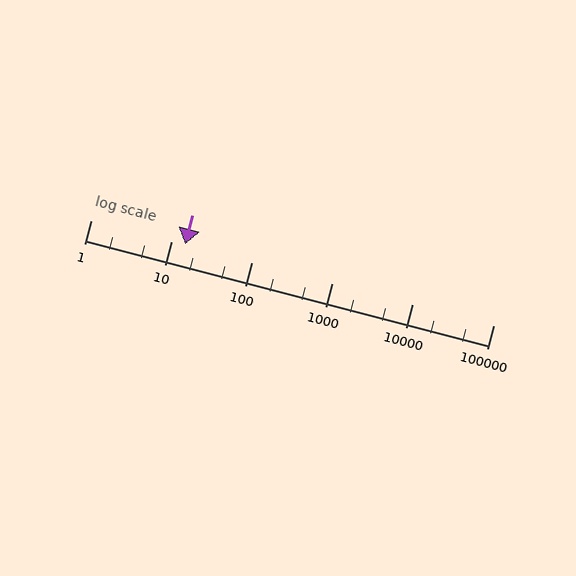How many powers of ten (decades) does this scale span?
The scale spans 5 decades, from 1 to 100000.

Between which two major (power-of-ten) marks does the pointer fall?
The pointer is between 10 and 100.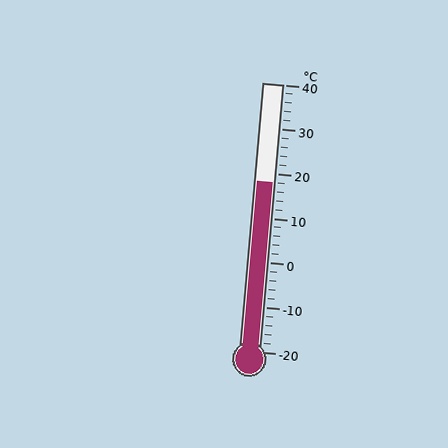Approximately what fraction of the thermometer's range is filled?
The thermometer is filled to approximately 65% of its range.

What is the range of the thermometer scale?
The thermometer scale ranges from -20°C to 40°C.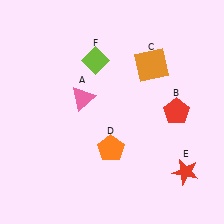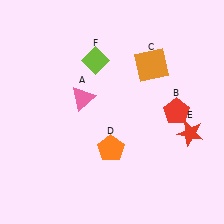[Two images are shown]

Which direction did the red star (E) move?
The red star (E) moved up.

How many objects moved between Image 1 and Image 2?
1 object moved between the two images.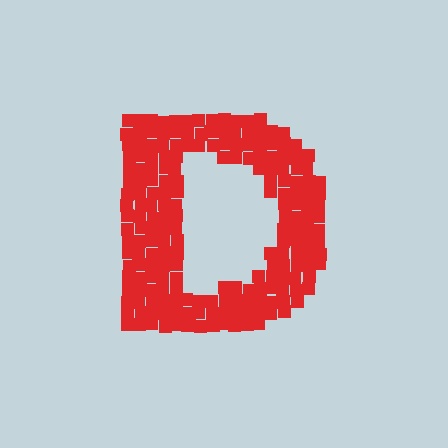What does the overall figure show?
The overall figure shows the letter D.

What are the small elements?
The small elements are squares.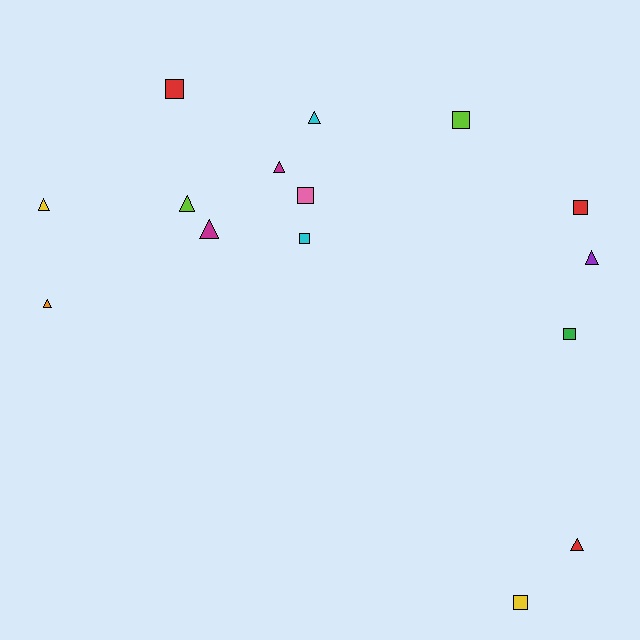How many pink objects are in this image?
There is 1 pink object.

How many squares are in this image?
There are 7 squares.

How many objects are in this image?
There are 15 objects.